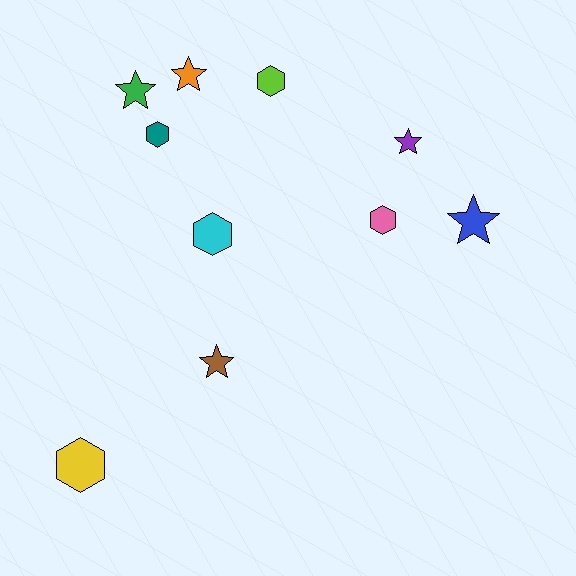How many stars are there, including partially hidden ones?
There are 5 stars.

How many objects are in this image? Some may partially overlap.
There are 10 objects.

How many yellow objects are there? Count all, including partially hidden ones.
There is 1 yellow object.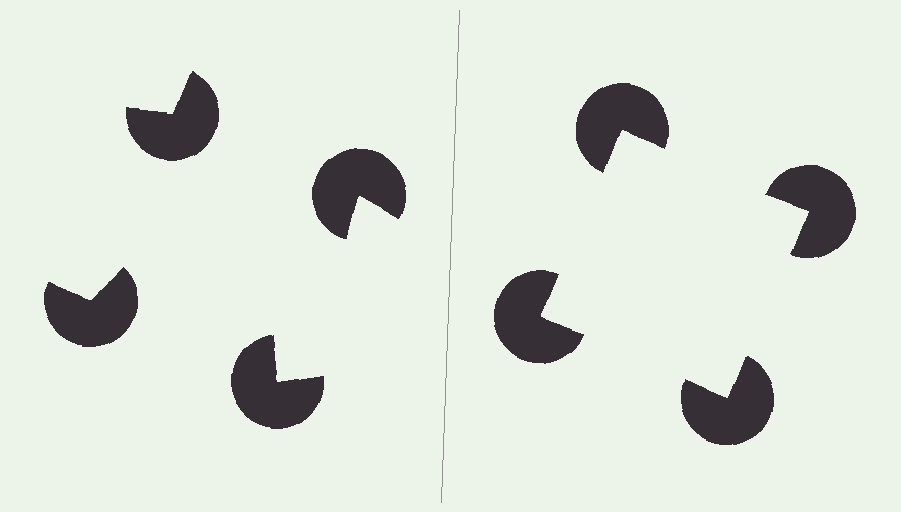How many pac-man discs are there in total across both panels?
8 — 4 on each side.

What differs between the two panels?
The pac-man discs are positioned identically on both sides; only the wedge orientations differ. On the right they align to a square; on the left they are misaligned.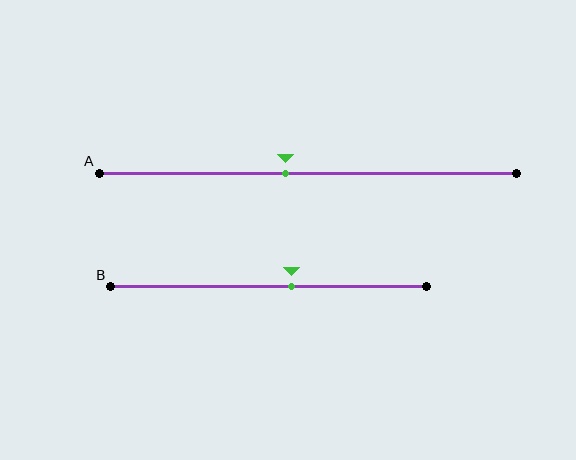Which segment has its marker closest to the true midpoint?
Segment A has its marker closest to the true midpoint.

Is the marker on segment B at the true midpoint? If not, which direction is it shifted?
No, the marker on segment B is shifted to the right by about 7% of the segment length.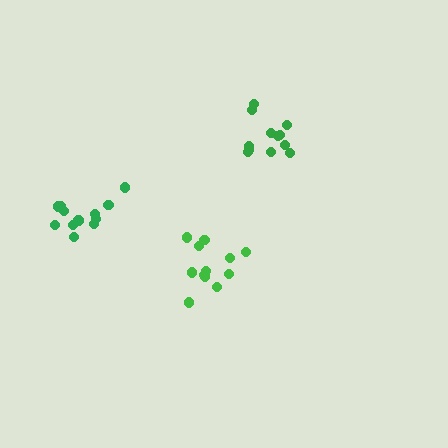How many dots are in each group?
Group 1: 12 dots, Group 2: 12 dots, Group 3: 12 dots (36 total).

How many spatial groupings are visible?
There are 3 spatial groupings.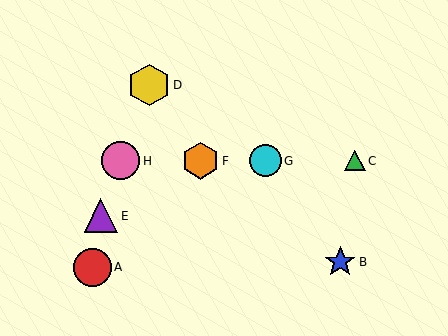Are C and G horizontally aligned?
Yes, both are at y≈161.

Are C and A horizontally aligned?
No, C is at y≈161 and A is at y≈267.